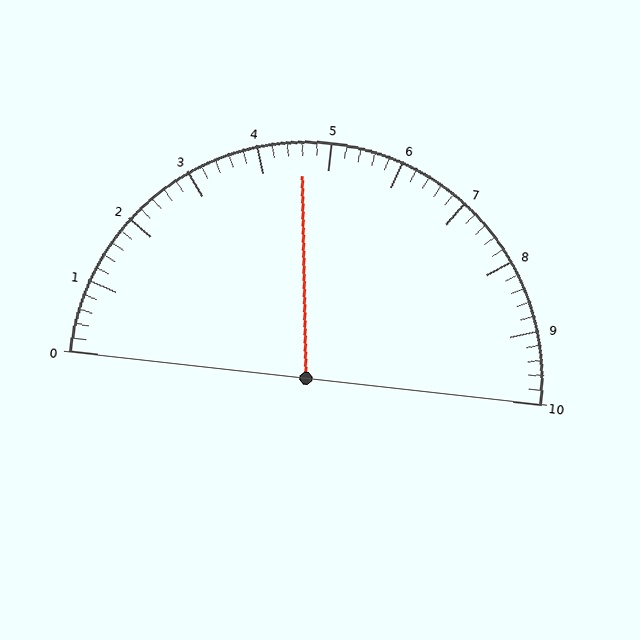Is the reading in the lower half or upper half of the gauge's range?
The reading is in the lower half of the range (0 to 10).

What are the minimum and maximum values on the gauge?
The gauge ranges from 0 to 10.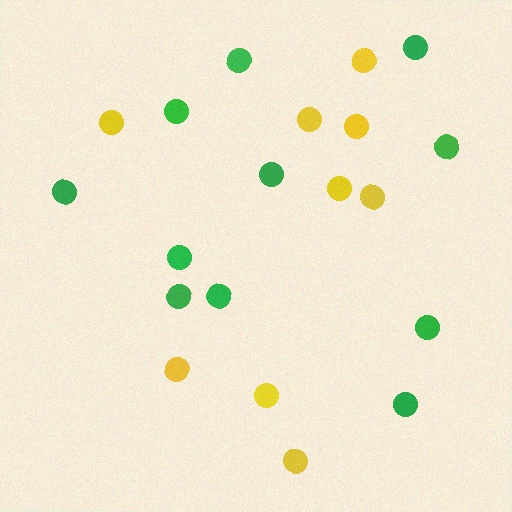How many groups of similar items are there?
There are 2 groups: one group of yellow circles (9) and one group of green circles (11).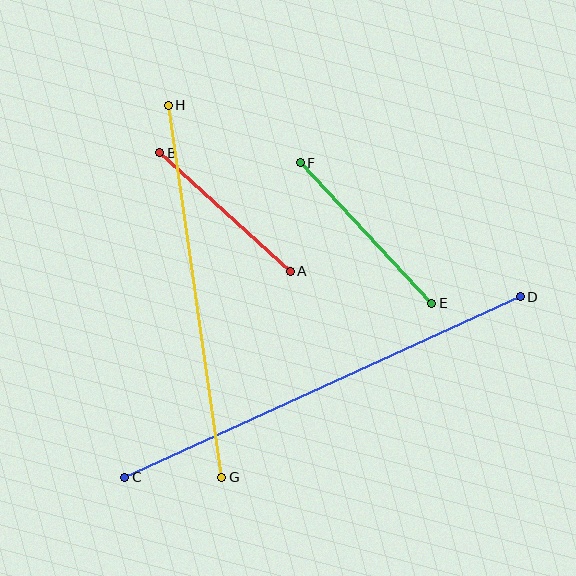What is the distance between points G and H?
The distance is approximately 376 pixels.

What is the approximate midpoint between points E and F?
The midpoint is at approximately (366, 233) pixels.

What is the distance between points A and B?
The distance is approximately 176 pixels.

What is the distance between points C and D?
The distance is approximately 435 pixels.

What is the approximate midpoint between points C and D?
The midpoint is at approximately (323, 387) pixels.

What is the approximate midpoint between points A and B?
The midpoint is at approximately (225, 212) pixels.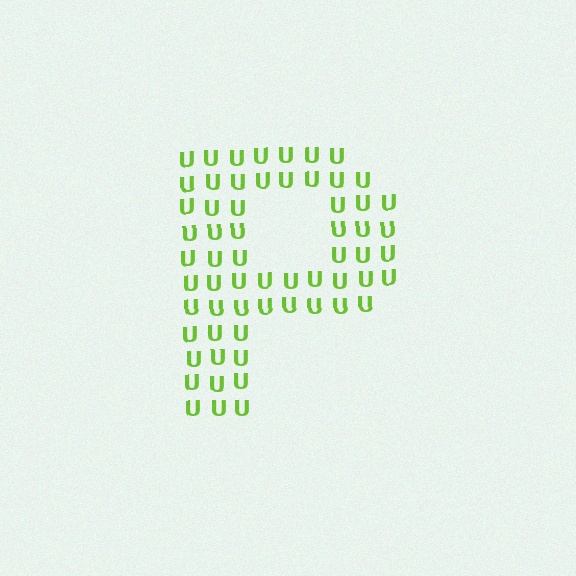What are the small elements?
The small elements are letter U's.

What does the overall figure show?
The overall figure shows the letter P.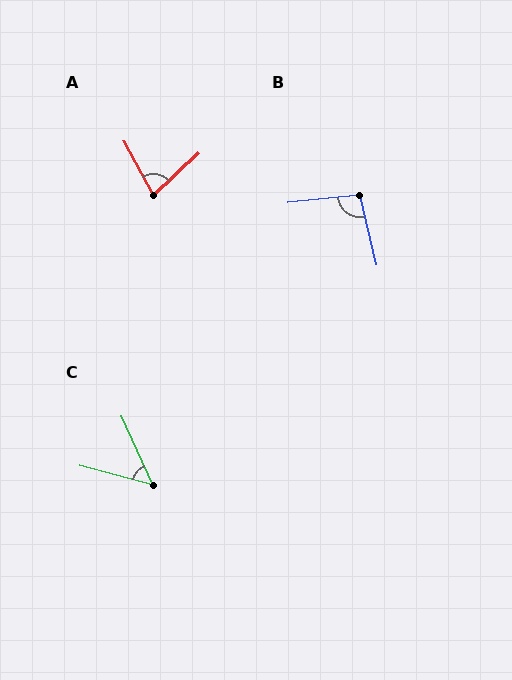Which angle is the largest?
B, at approximately 97 degrees.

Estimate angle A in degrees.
Approximately 75 degrees.